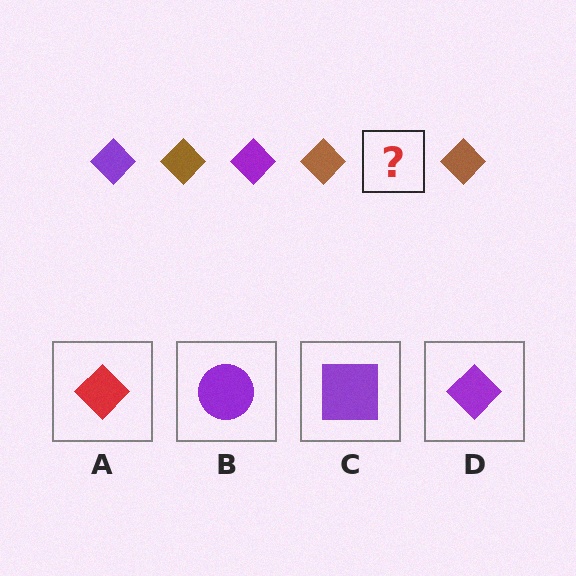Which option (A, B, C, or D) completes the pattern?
D.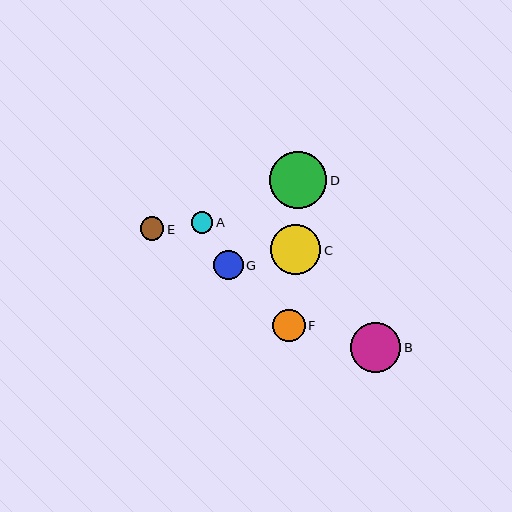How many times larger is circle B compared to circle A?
Circle B is approximately 2.3 times the size of circle A.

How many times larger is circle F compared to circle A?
Circle F is approximately 1.5 times the size of circle A.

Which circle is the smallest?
Circle A is the smallest with a size of approximately 22 pixels.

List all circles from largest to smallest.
From largest to smallest: D, B, C, F, G, E, A.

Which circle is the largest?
Circle D is the largest with a size of approximately 58 pixels.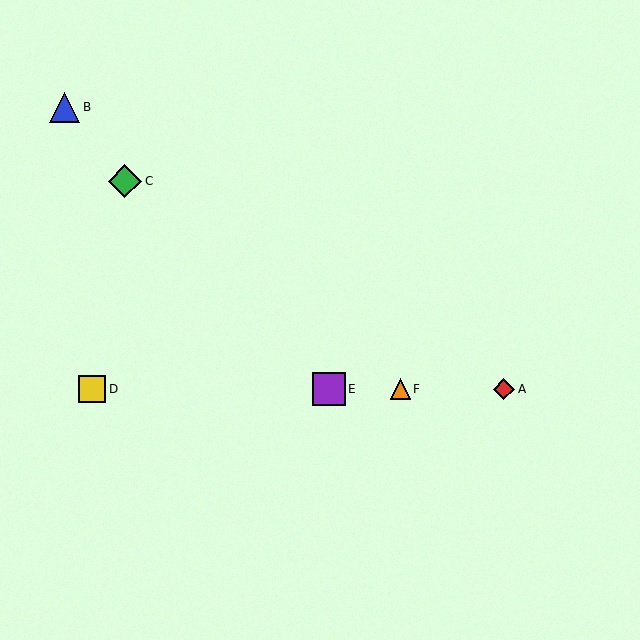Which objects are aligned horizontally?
Objects A, D, E, F are aligned horizontally.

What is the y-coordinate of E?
Object E is at y≈389.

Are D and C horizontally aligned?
No, D is at y≈389 and C is at y≈181.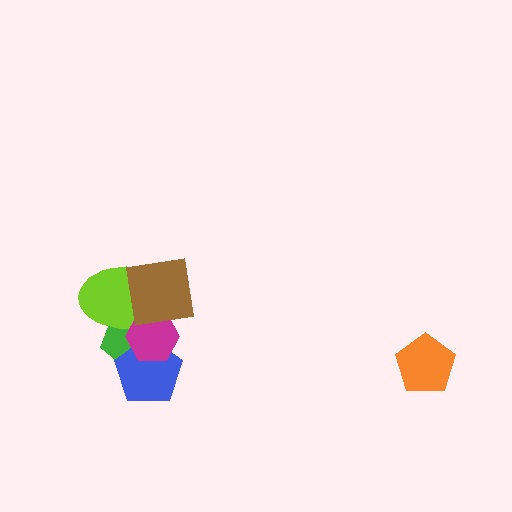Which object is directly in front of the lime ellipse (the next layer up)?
The magenta hexagon is directly in front of the lime ellipse.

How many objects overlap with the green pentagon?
4 objects overlap with the green pentagon.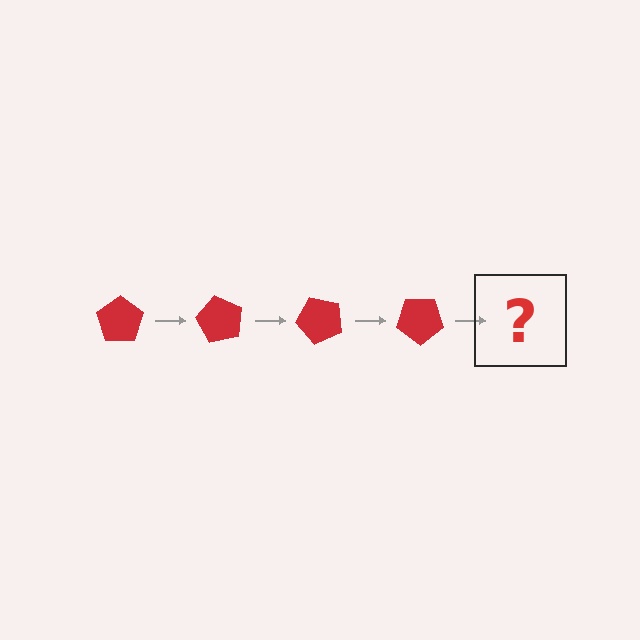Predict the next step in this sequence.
The next step is a red pentagon rotated 240 degrees.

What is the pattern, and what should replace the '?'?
The pattern is that the pentagon rotates 60 degrees each step. The '?' should be a red pentagon rotated 240 degrees.